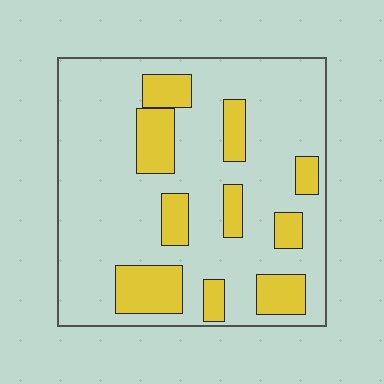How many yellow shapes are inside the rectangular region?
10.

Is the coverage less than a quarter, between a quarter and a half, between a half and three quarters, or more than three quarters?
Less than a quarter.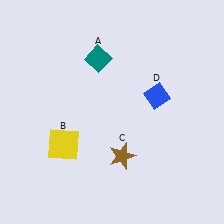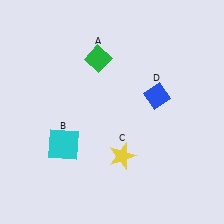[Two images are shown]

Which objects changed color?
A changed from teal to green. B changed from yellow to cyan. C changed from brown to yellow.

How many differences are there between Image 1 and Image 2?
There are 3 differences between the two images.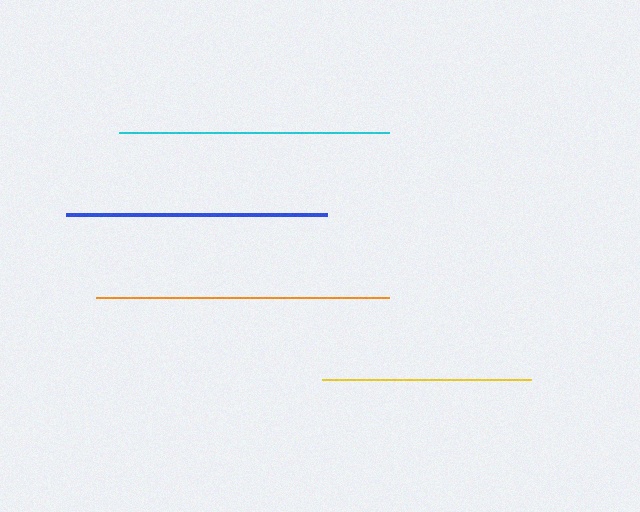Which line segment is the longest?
The orange line is the longest at approximately 293 pixels.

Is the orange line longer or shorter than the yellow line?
The orange line is longer than the yellow line.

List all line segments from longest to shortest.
From longest to shortest: orange, cyan, blue, yellow.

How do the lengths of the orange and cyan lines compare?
The orange and cyan lines are approximately the same length.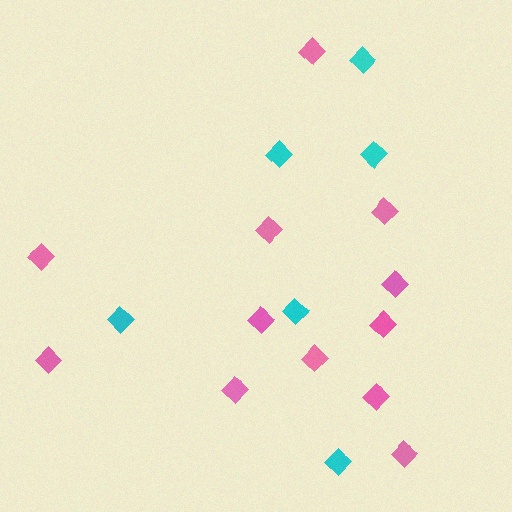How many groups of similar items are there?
There are 2 groups: one group of pink diamonds (12) and one group of cyan diamonds (6).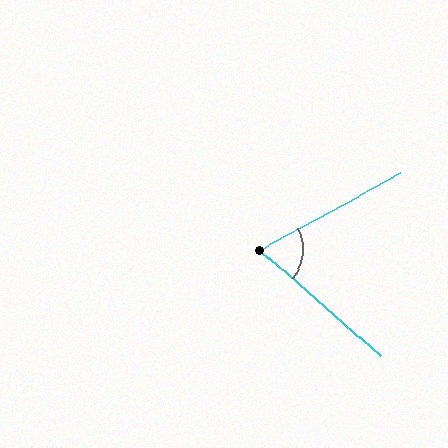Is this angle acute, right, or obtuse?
It is acute.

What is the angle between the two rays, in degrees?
Approximately 70 degrees.